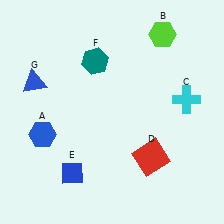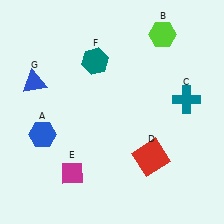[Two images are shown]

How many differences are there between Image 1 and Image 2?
There are 2 differences between the two images.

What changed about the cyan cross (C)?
In Image 1, C is cyan. In Image 2, it changed to teal.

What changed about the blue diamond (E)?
In Image 1, E is blue. In Image 2, it changed to magenta.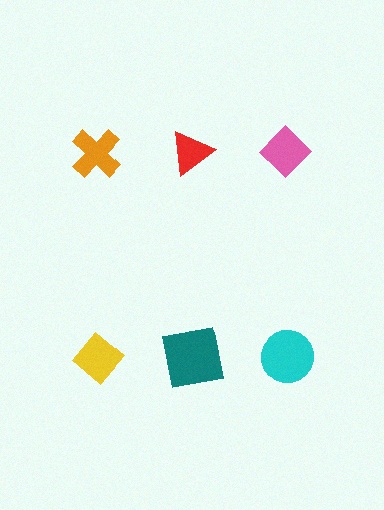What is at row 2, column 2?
A teal square.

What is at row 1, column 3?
A pink diamond.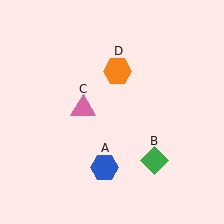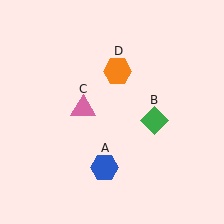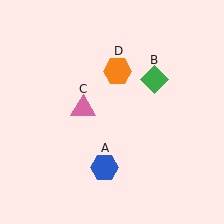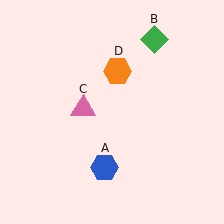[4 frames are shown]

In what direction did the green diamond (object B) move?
The green diamond (object B) moved up.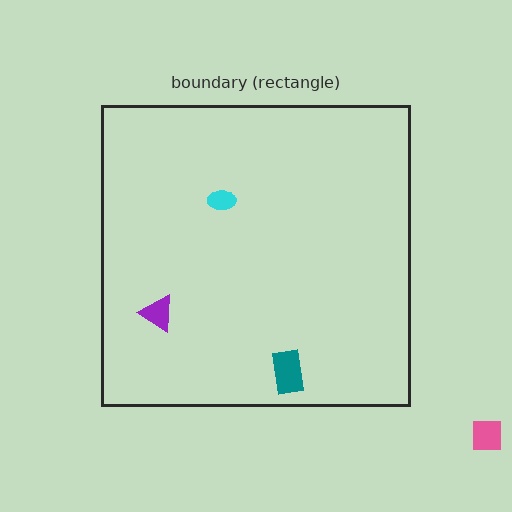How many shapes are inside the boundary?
3 inside, 1 outside.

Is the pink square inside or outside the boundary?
Outside.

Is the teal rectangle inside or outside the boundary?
Inside.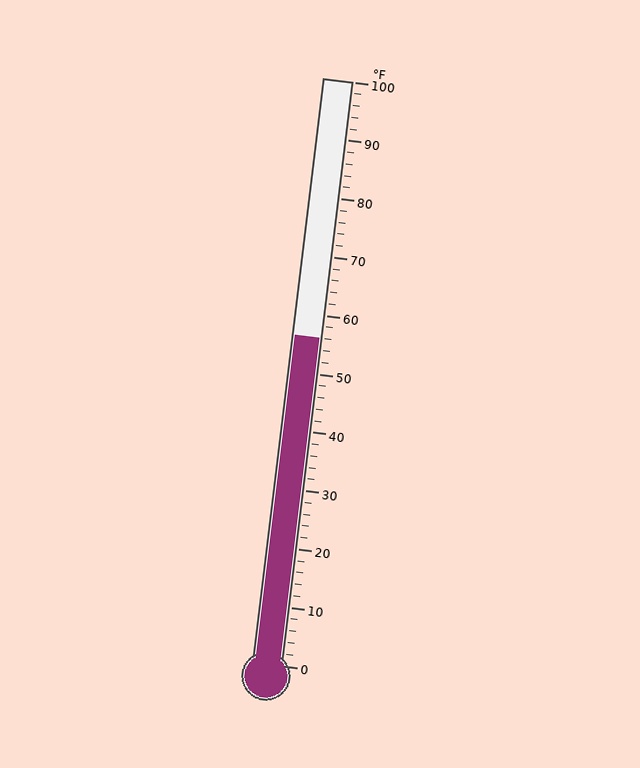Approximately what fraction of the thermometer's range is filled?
The thermometer is filled to approximately 55% of its range.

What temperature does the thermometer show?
The thermometer shows approximately 56°F.